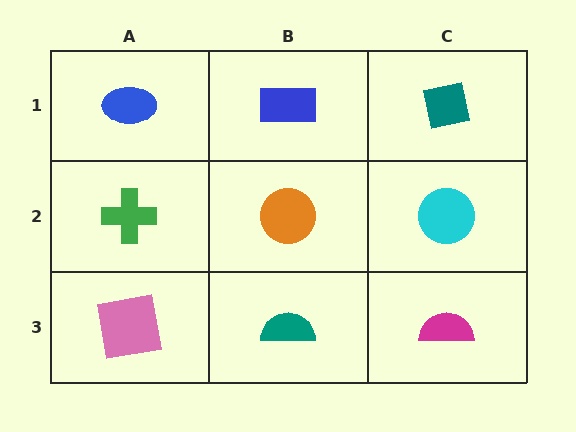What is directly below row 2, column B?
A teal semicircle.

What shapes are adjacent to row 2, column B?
A blue rectangle (row 1, column B), a teal semicircle (row 3, column B), a green cross (row 2, column A), a cyan circle (row 2, column C).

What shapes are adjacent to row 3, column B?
An orange circle (row 2, column B), a pink square (row 3, column A), a magenta semicircle (row 3, column C).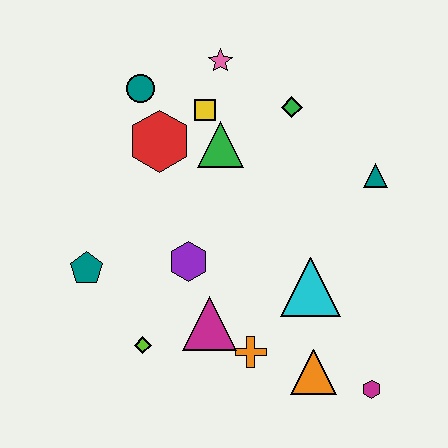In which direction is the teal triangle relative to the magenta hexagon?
The teal triangle is above the magenta hexagon.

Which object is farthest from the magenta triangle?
The pink star is farthest from the magenta triangle.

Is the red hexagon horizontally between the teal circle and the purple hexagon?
Yes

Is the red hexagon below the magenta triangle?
No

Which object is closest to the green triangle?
The yellow square is closest to the green triangle.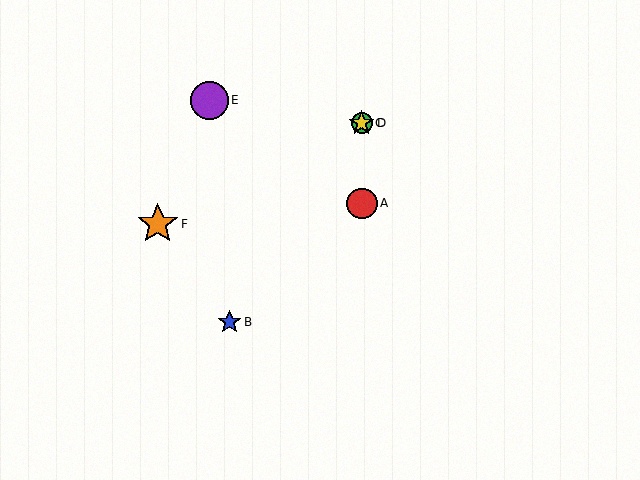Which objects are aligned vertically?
Objects A, C, D are aligned vertically.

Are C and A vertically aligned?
Yes, both are at x≈362.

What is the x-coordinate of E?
Object E is at x≈209.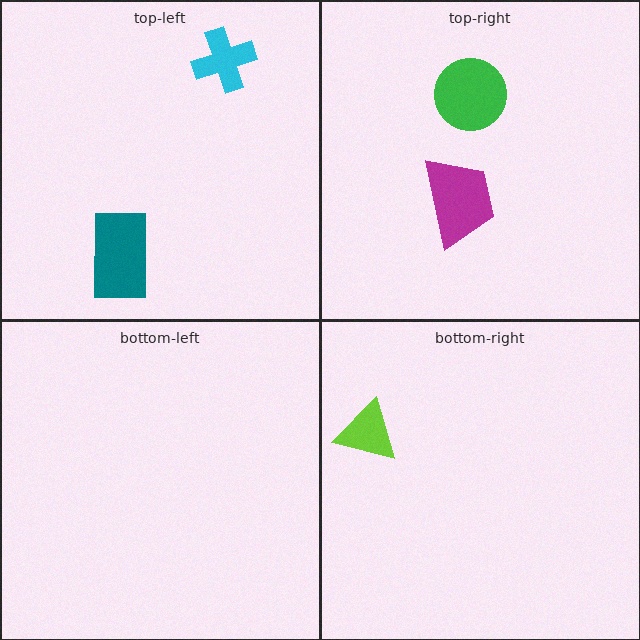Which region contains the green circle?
The top-right region.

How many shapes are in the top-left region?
2.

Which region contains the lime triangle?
The bottom-right region.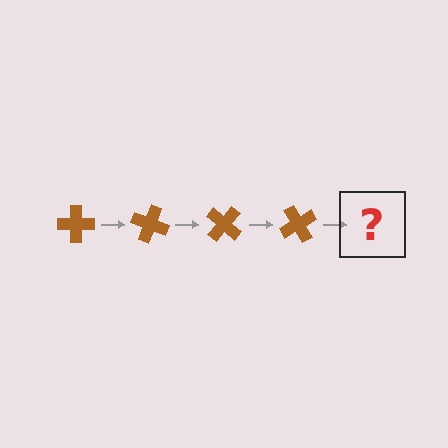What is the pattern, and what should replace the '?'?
The pattern is that the cross rotates 20 degrees each step. The '?' should be a brown cross rotated 80 degrees.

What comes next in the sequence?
The next element should be a brown cross rotated 80 degrees.